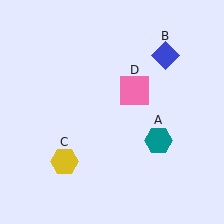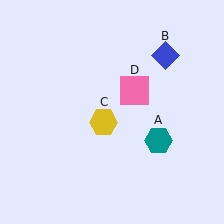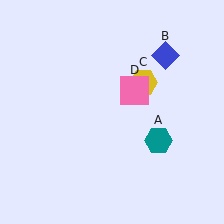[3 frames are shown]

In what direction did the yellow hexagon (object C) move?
The yellow hexagon (object C) moved up and to the right.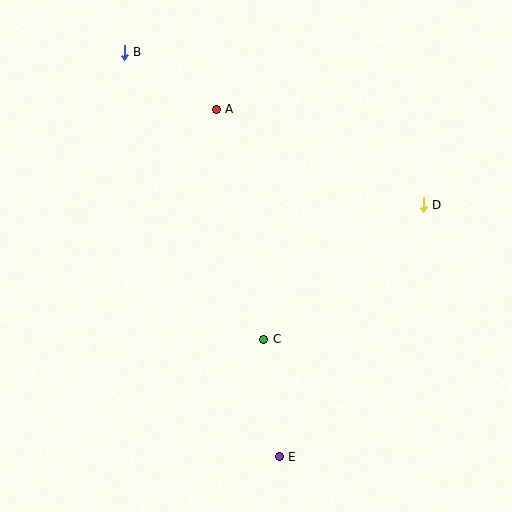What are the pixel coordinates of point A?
Point A is at (216, 109).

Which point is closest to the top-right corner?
Point D is closest to the top-right corner.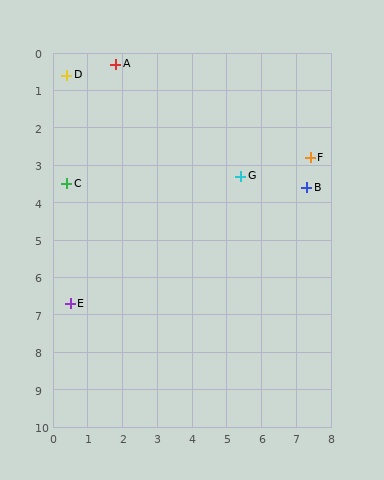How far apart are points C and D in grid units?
Points C and D are about 2.9 grid units apart.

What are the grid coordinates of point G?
Point G is at approximately (5.4, 3.3).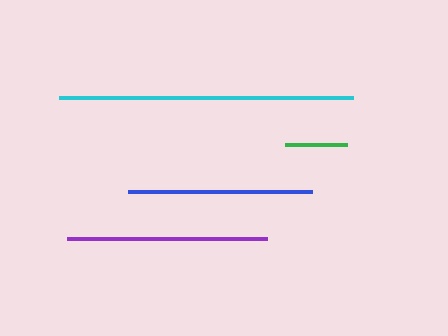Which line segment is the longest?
The cyan line is the longest at approximately 293 pixels.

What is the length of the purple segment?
The purple segment is approximately 201 pixels long.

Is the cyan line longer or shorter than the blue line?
The cyan line is longer than the blue line.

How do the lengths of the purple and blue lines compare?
The purple and blue lines are approximately the same length.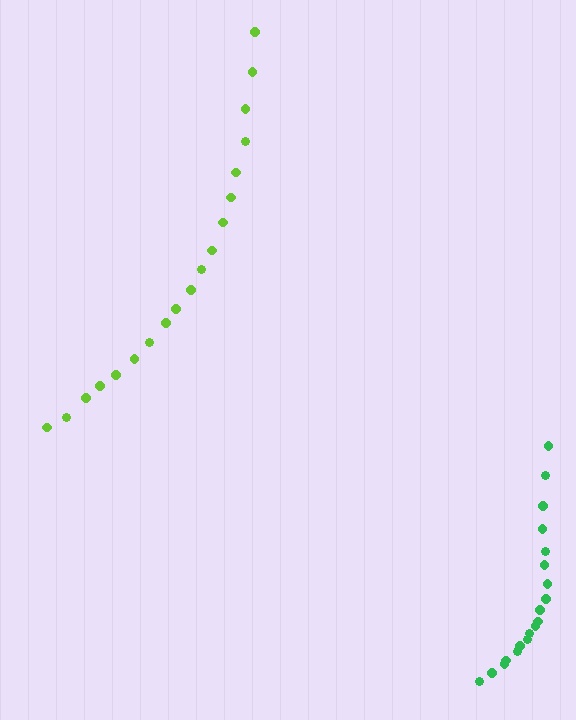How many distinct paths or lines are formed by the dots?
There are 2 distinct paths.